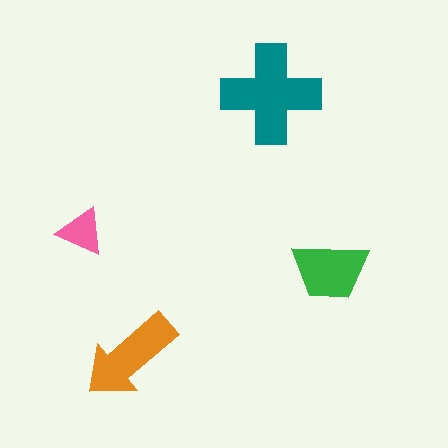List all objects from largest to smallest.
The teal cross, the orange arrow, the green trapezoid, the pink triangle.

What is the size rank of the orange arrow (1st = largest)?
2nd.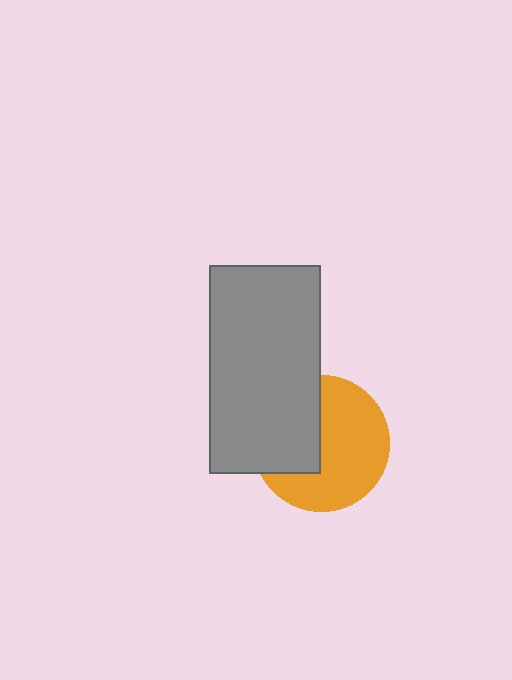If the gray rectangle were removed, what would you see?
You would see the complete orange circle.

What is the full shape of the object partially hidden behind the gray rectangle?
The partially hidden object is an orange circle.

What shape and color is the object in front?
The object in front is a gray rectangle.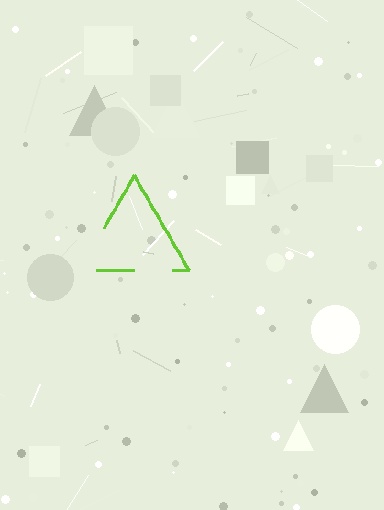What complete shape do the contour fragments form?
The contour fragments form a triangle.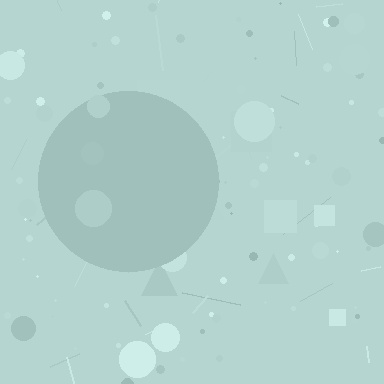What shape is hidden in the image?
A circle is hidden in the image.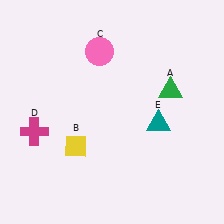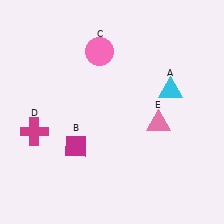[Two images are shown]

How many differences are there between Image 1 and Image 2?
There are 3 differences between the two images.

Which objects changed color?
A changed from green to cyan. B changed from yellow to magenta. E changed from teal to pink.